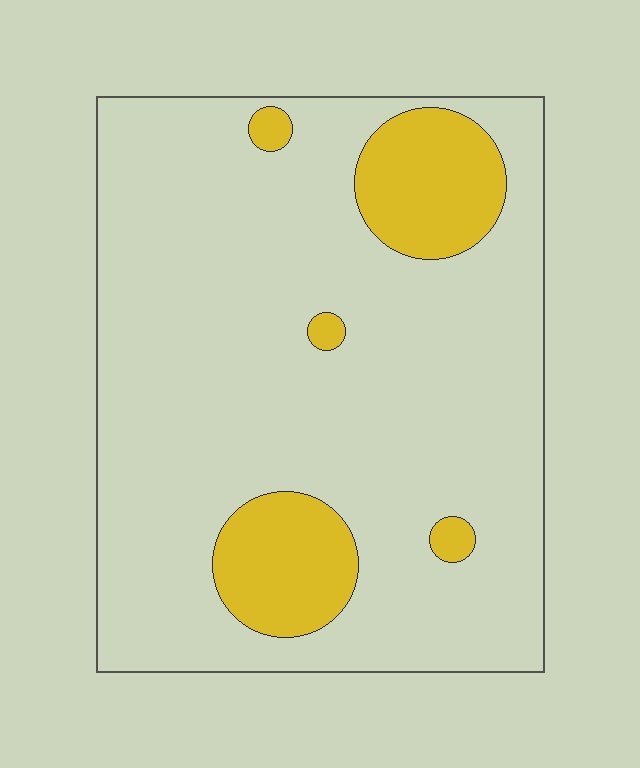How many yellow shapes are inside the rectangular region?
5.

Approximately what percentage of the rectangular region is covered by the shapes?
Approximately 15%.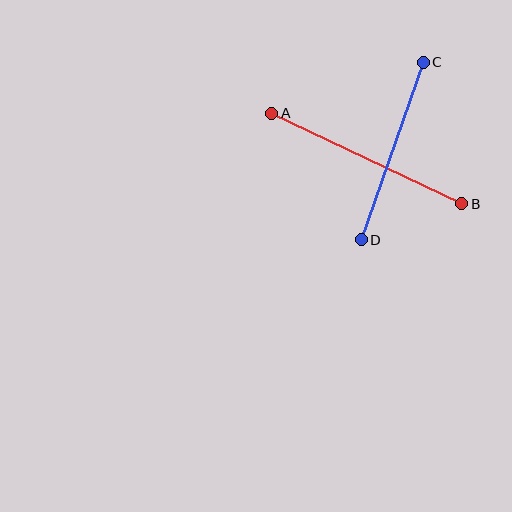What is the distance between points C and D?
The distance is approximately 188 pixels.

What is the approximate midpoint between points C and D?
The midpoint is at approximately (392, 151) pixels.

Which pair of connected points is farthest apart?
Points A and B are farthest apart.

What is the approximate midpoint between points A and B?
The midpoint is at approximately (367, 159) pixels.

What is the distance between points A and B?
The distance is approximately 210 pixels.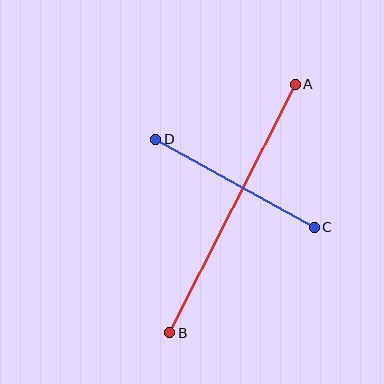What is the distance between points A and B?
The distance is approximately 278 pixels.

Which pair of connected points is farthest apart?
Points A and B are farthest apart.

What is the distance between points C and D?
The distance is approximately 182 pixels.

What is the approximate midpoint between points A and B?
The midpoint is at approximately (233, 208) pixels.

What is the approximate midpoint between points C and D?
The midpoint is at approximately (235, 183) pixels.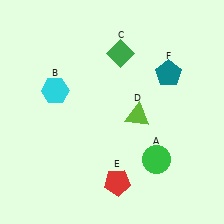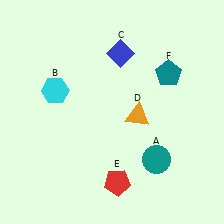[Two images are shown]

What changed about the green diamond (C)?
In Image 1, C is green. In Image 2, it changed to blue.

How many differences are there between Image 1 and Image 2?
There are 3 differences between the two images.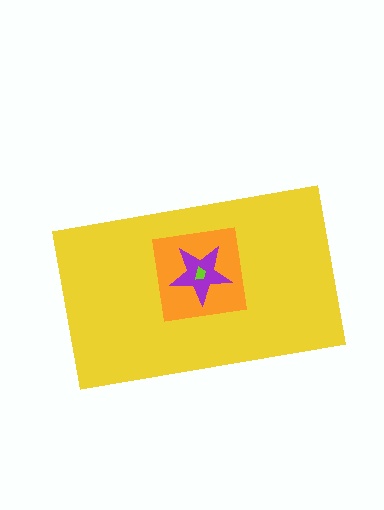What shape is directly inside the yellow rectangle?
The orange square.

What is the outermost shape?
The yellow rectangle.